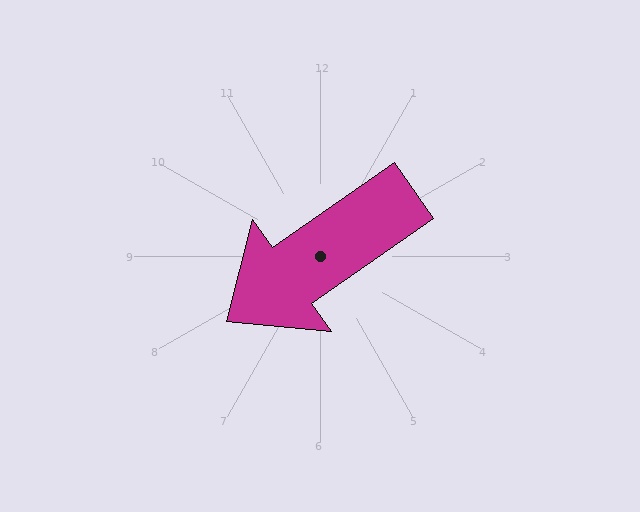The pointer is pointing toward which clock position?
Roughly 8 o'clock.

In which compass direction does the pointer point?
Southwest.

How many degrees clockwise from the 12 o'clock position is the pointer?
Approximately 235 degrees.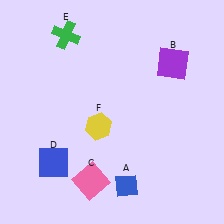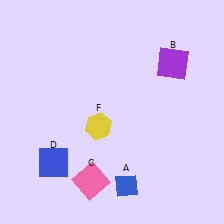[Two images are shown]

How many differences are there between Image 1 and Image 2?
There is 1 difference between the two images.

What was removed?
The green cross (E) was removed in Image 2.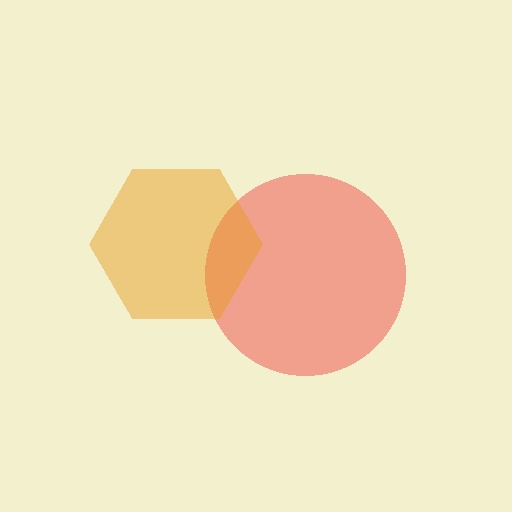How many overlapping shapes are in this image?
There are 2 overlapping shapes in the image.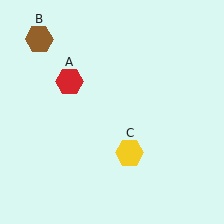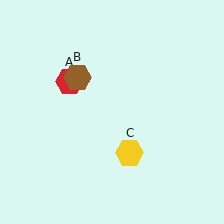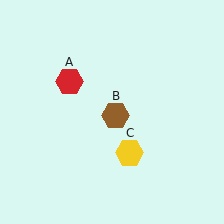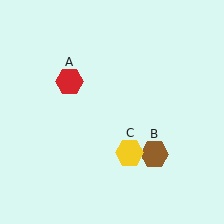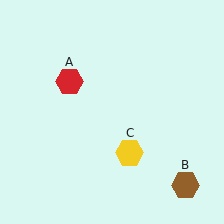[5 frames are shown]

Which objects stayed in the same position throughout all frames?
Red hexagon (object A) and yellow hexagon (object C) remained stationary.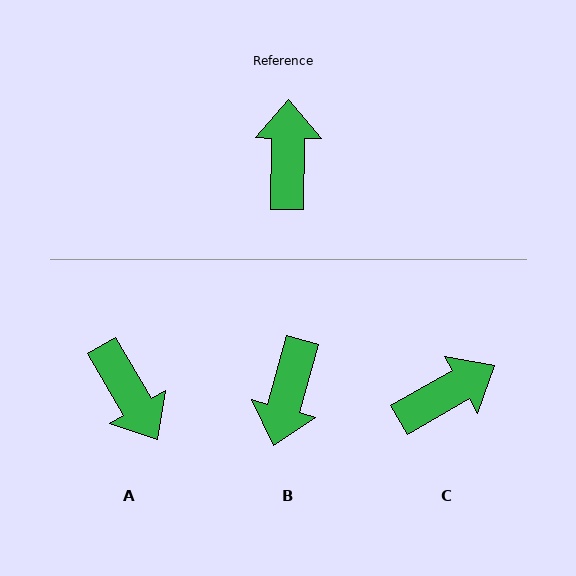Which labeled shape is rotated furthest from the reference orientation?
B, about 166 degrees away.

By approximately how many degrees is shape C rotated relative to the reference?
Approximately 59 degrees clockwise.